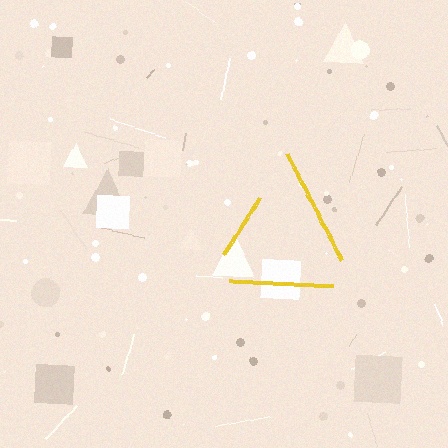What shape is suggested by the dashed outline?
The dashed outline suggests a triangle.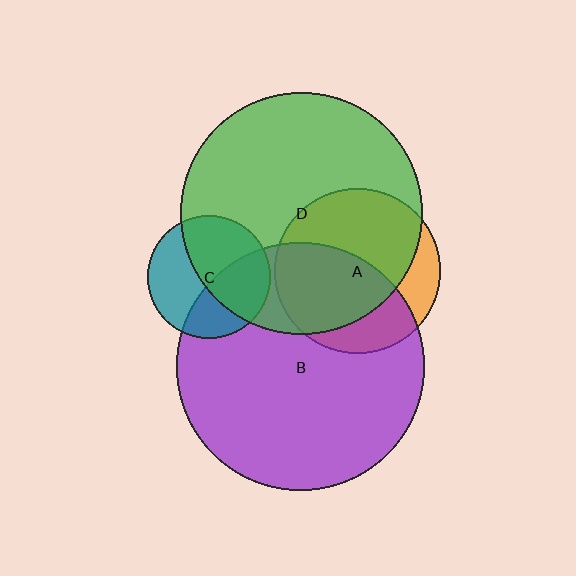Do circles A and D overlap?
Yes.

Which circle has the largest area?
Circle B (purple).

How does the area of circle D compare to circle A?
Approximately 2.1 times.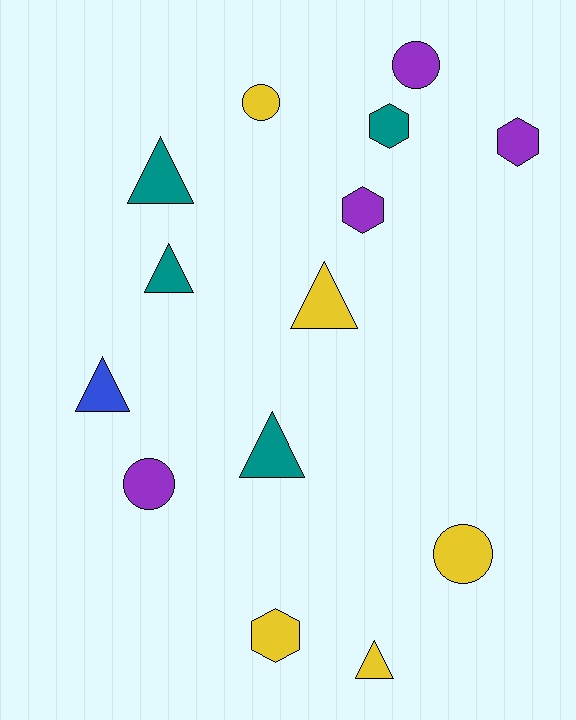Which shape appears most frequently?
Triangle, with 6 objects.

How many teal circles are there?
There are no teal circles.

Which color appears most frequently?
Yellow, with 5 objects.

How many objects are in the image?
There are 14 objects.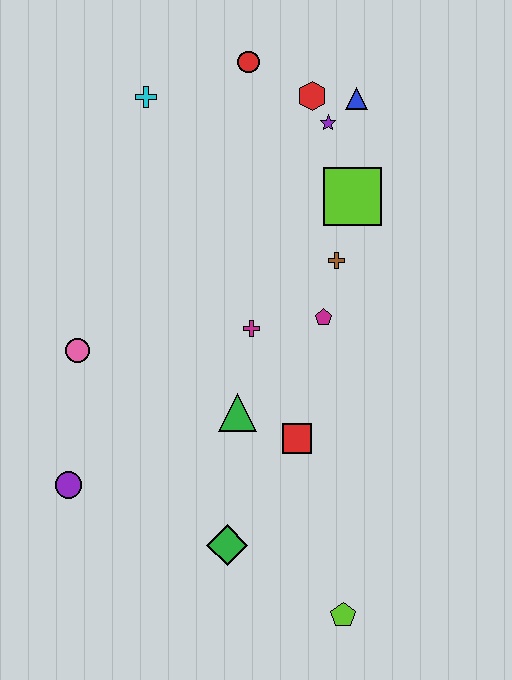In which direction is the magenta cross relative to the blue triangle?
The magenta cross is below the blue triangle.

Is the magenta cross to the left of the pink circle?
No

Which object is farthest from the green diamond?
The red circle is farthest from the green diamond.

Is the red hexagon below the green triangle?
No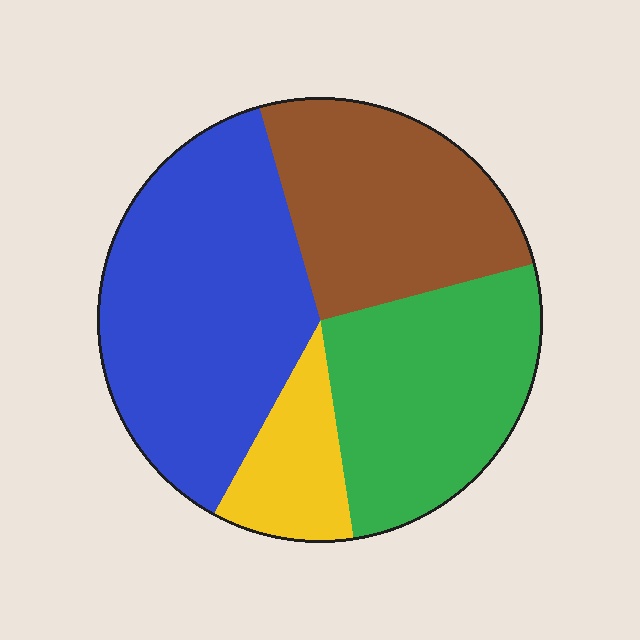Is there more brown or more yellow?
Brown.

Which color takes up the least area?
Yellow, at roughly 10%.